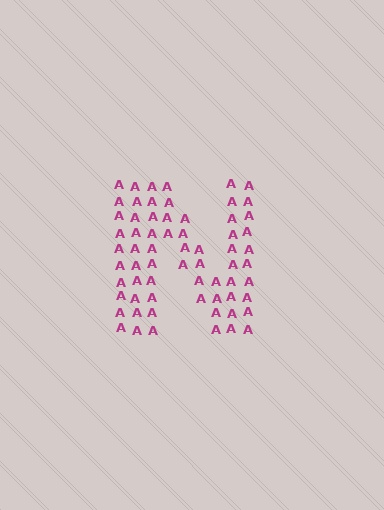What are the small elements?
The small elements are letter A's.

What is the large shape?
The large shape is the letter N.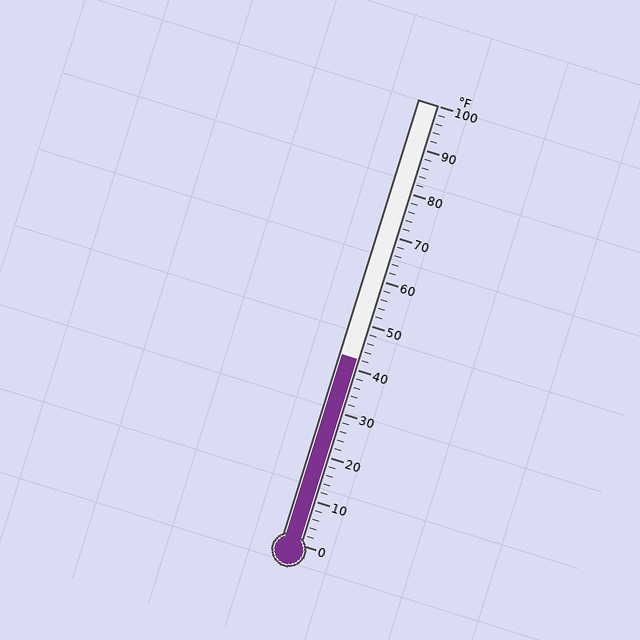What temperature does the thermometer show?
The thermometer shows approximately 42°F.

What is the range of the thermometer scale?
The thermometer scale ranges from 0°F to 100°F.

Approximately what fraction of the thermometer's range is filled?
The thermometer is filled to approximately 40% of its range.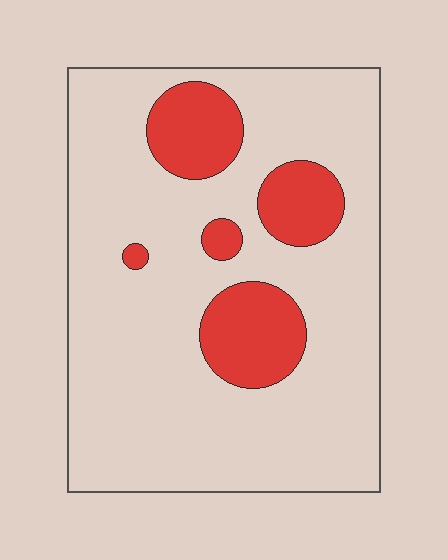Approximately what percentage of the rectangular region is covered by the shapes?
Approximately 20%.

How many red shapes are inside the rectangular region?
5.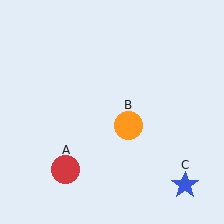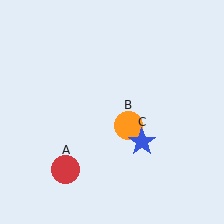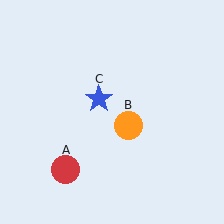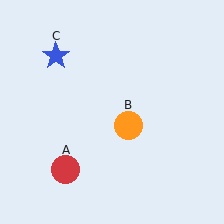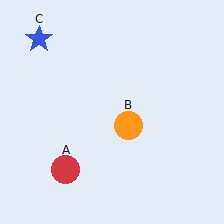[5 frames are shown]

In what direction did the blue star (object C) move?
The blue star (object C) moved up and to the left.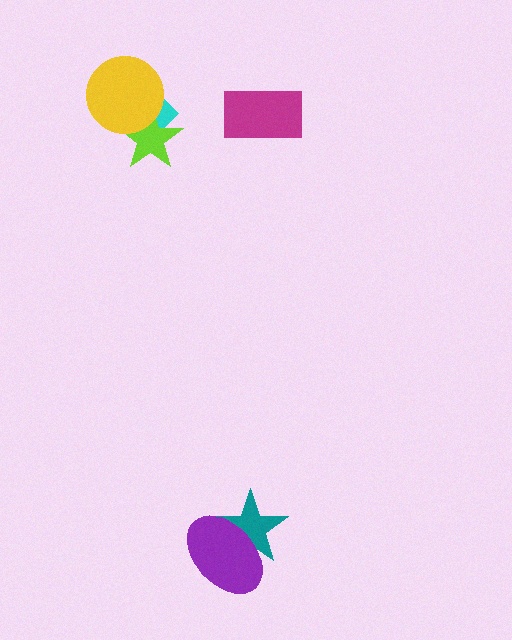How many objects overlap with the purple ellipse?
1 object overlaps with the purple ellipse.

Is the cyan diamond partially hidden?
Yes, it is partially covered by another shape.